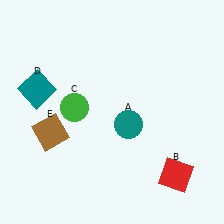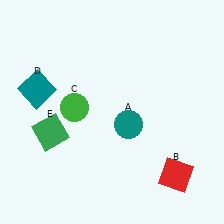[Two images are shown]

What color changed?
The square (E) changed from brown in Image 1 to green in Image 2.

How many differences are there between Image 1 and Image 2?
There is 1 difference between the two images.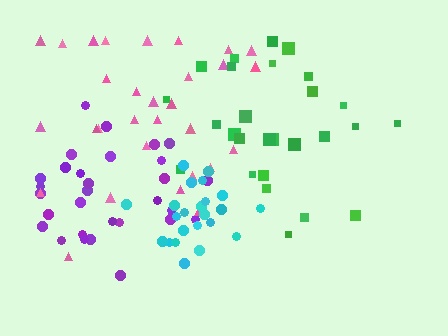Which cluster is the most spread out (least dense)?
Pink.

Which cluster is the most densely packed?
Cyan.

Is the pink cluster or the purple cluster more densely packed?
Purple.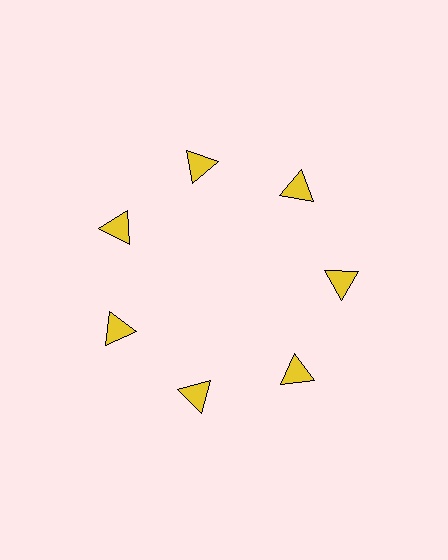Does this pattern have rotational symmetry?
Yes, this pattern has 7-fold rotational symmetry. It looks the same after rotating 51 degrees around the center.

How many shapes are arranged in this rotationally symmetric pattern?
There are 7 shapes, arranged in 7 groups of 1.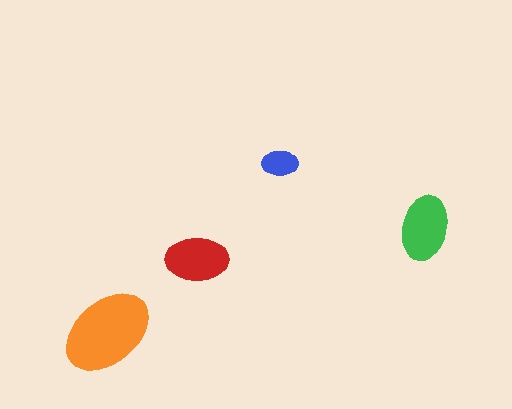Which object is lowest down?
The orange ellipse is bottommost.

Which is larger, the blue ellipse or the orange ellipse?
The orange one.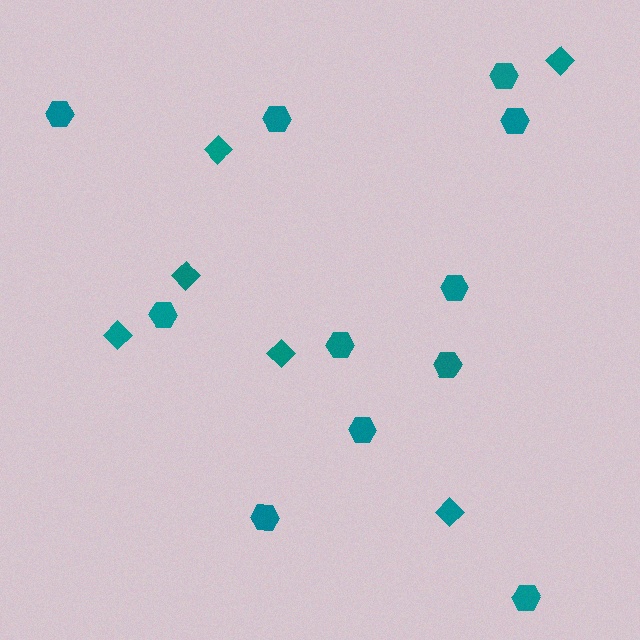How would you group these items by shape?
There are 2 groups: one group of hexagons (11) and one group of diamonds (6).